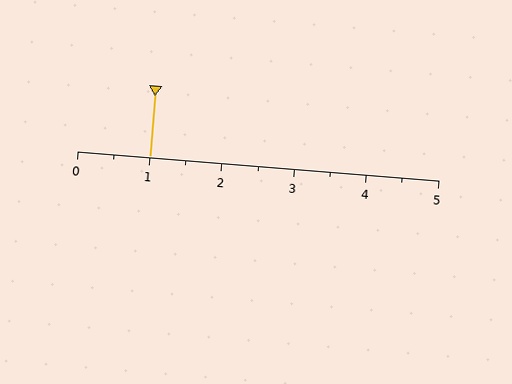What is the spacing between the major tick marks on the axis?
The major ticks are spaced 1 apart.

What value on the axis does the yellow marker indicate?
The marker indicates approximately 1.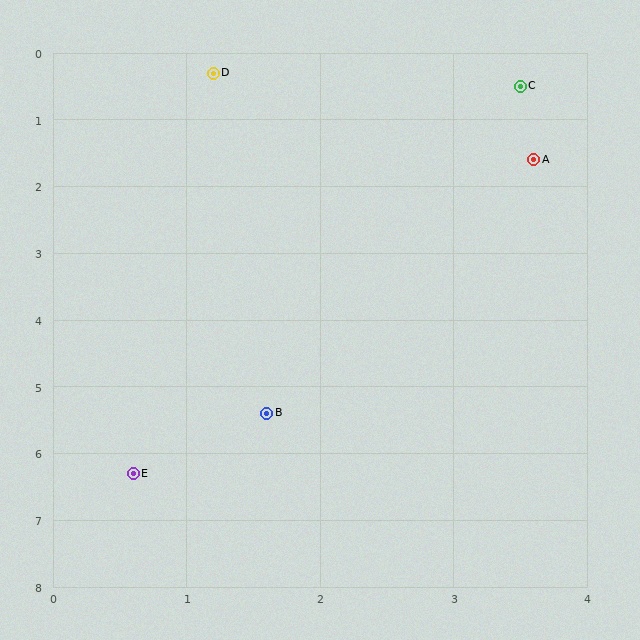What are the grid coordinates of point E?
Point E is at approximately (0.6, 6.3).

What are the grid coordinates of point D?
Point D is at approximately (1.2, 0.3).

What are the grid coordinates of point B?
Point B is at approximately (1.6, 5.4).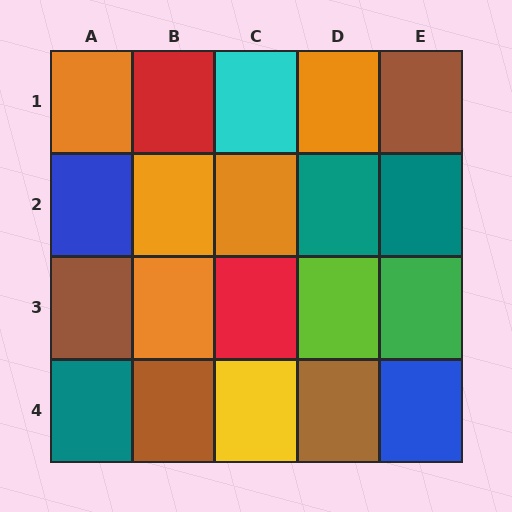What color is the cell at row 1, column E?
Brown.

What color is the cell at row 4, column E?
Blue.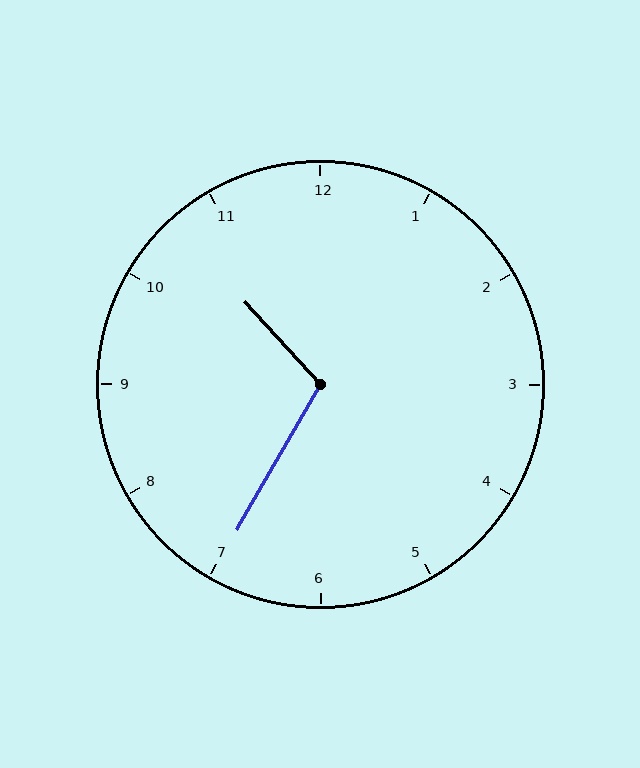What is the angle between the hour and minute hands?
Approximately 108 degrees.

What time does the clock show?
10:35.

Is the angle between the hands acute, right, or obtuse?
It is obtuse.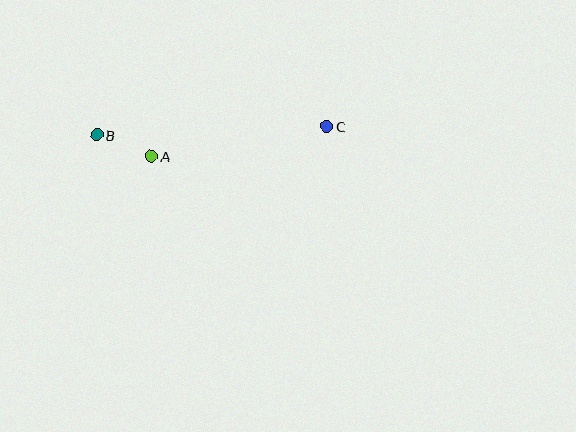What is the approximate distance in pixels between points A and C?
The distance between A and C is approximately 178 pixels.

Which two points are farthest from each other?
Points B and C are farthest from each other.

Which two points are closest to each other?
Points A and B are closest to each other.